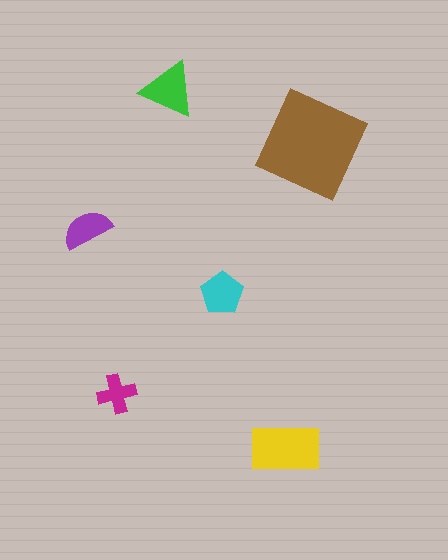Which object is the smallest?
The magenta cross.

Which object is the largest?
The brown diamond.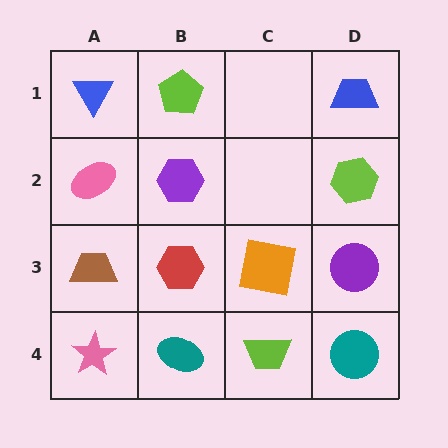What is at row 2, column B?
A purple hexagon.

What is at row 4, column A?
A pink star.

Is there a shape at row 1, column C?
No, that cell is empty.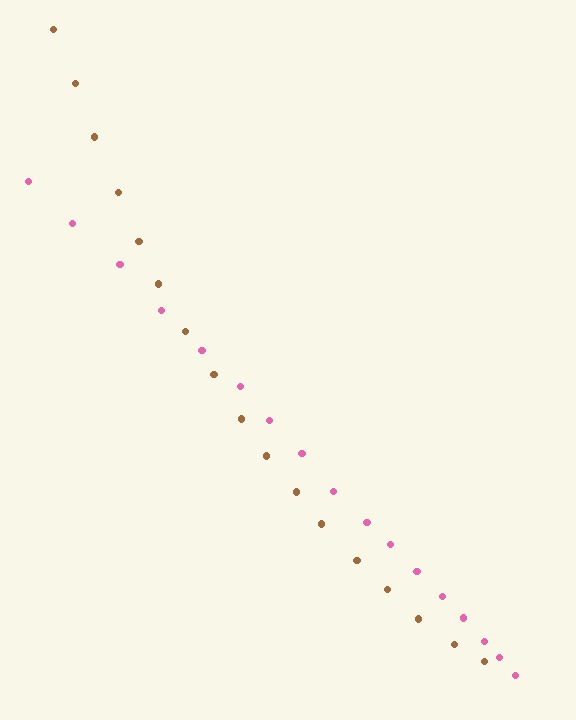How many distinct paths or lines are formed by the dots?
There are 2 distinct paths.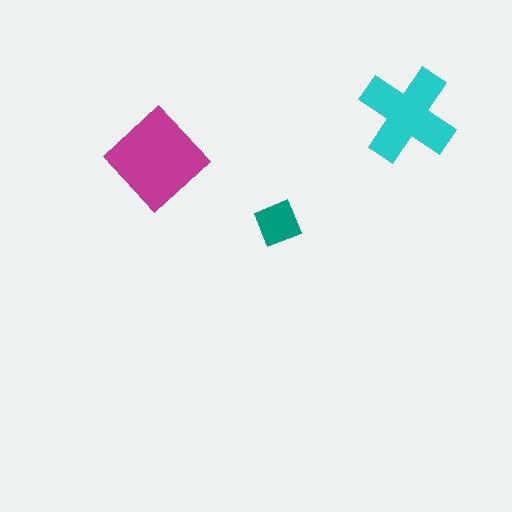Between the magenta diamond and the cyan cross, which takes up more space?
The magenta diamond.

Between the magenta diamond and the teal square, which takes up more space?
The magenta diamond.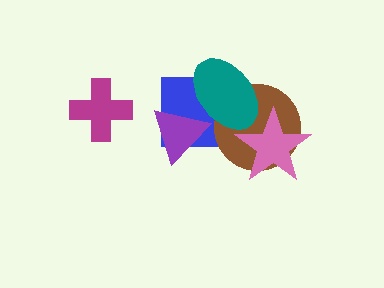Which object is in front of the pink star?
The teal ellipse is in front of the pink star.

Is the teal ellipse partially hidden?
Yes, it is partially covered by another shape.